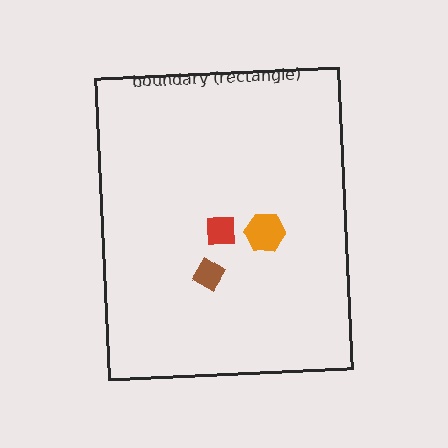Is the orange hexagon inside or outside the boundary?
Inside.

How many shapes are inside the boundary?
3 inside, 0 outside.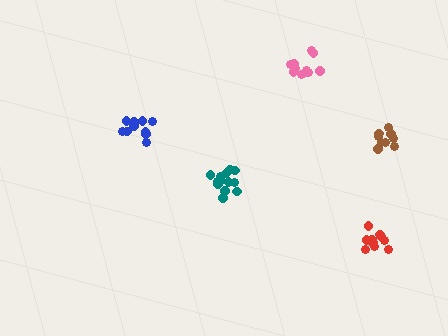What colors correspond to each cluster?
The clusters are colored: teal, blue, brown, pink, red.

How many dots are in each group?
Group 1: 13 dots, Group 2: 10 dots, Group 3: 9 dots, Group 4: 11 dots, Group 5: 10 dots (53 total).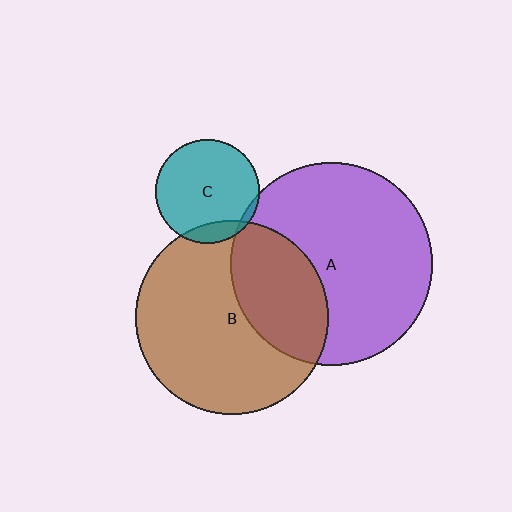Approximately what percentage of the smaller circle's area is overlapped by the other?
Approximately 35%.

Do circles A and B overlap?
Yes.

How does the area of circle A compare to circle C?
Approximately 3.8 times.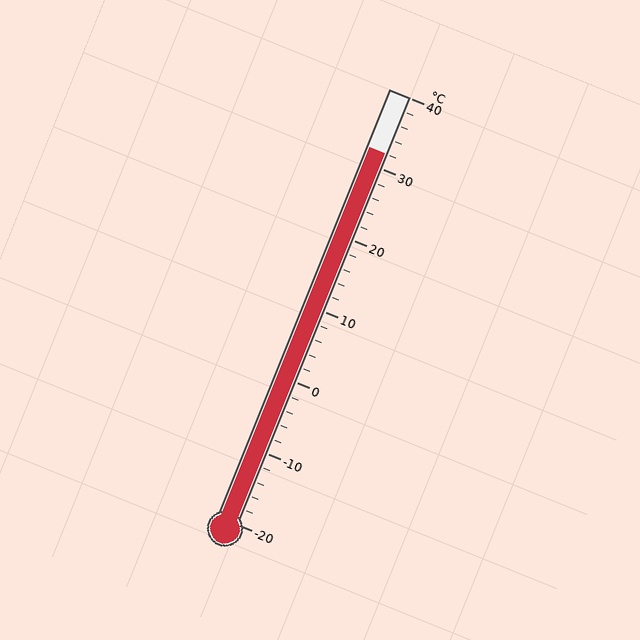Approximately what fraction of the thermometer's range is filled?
The thermometer is filled to approximately 85% of its range.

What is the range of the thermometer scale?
The thermometer scale ranges from -20°C to 40°C.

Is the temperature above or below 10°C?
The temperature is above 10°C.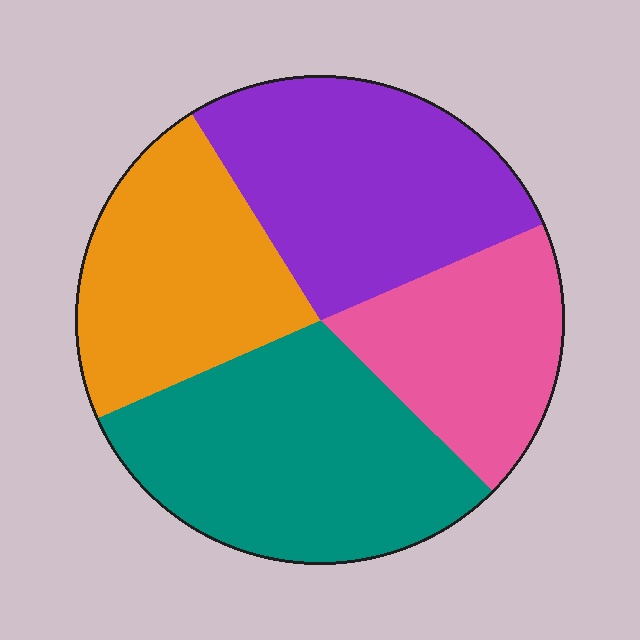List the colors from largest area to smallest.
From largest to smallest: teal, purple, orange, pink.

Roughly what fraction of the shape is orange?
Orange takes up about one quarter (1/4) of the shape.